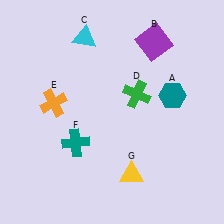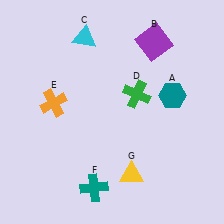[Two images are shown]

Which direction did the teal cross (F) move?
The teal cross (F) moved down.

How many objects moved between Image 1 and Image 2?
1 object moved between the two images.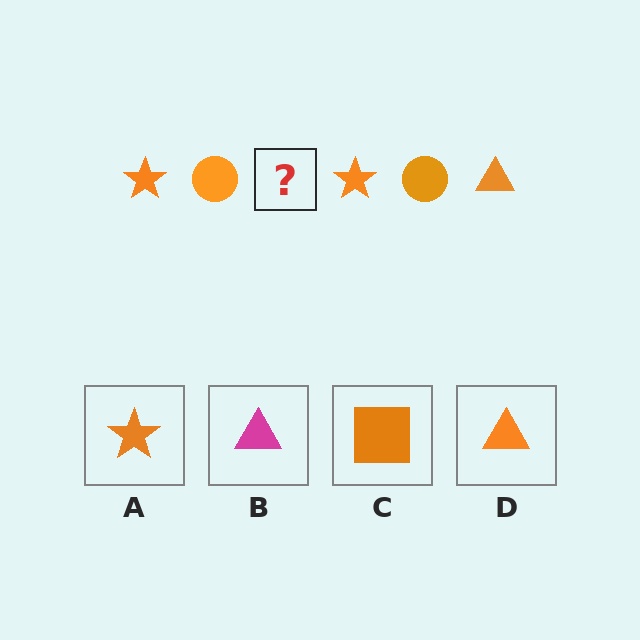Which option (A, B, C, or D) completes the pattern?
D.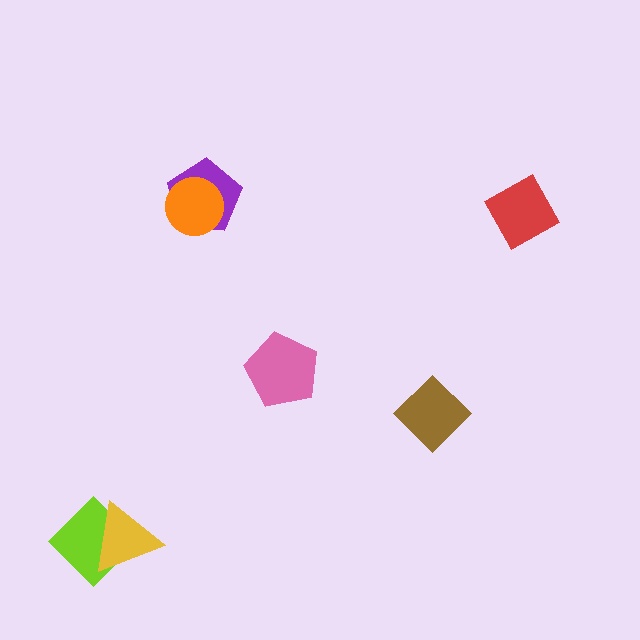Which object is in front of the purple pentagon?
The orange circle is in front of the purple pentagon.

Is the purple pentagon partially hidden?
Yes, it is partially covered by another shape.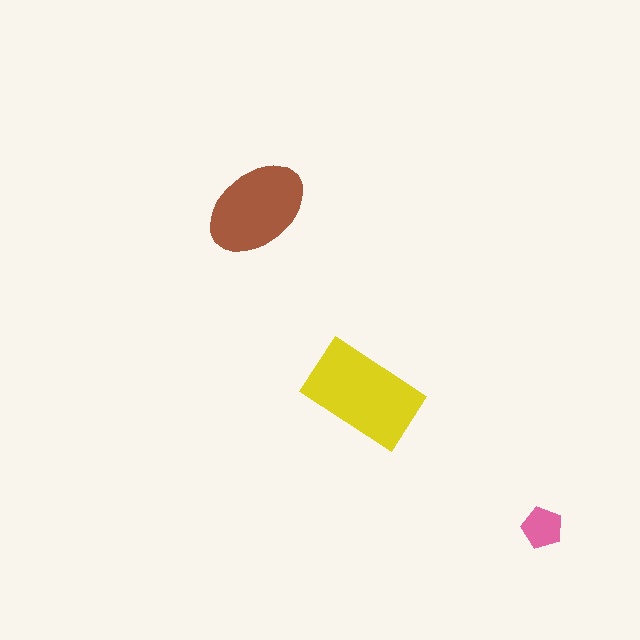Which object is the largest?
The yellow rectangle.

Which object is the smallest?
The pink pentagon.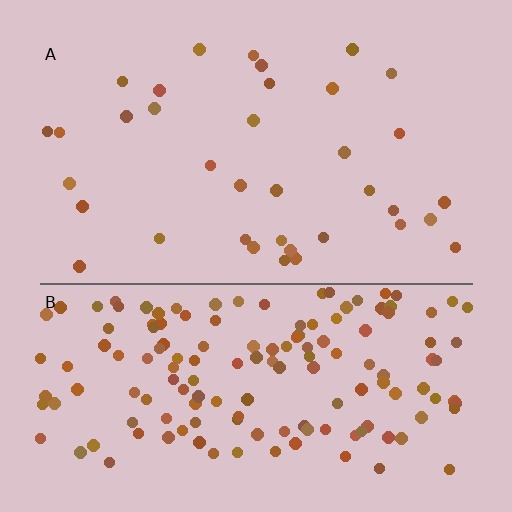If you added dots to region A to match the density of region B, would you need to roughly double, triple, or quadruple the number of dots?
Approximately quadruple.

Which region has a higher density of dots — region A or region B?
B (the bottom).